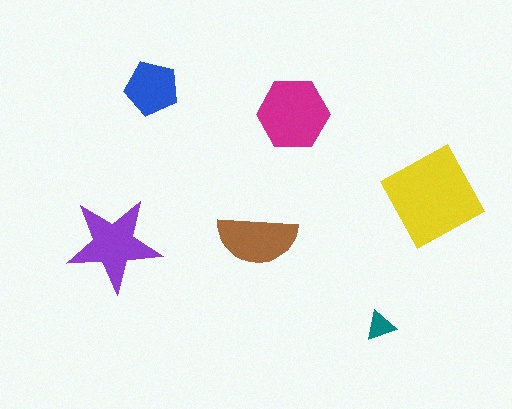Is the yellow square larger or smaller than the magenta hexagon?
Larger.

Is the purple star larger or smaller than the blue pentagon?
Larger.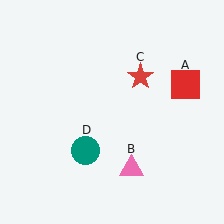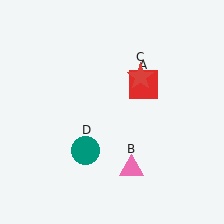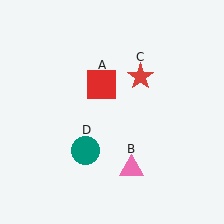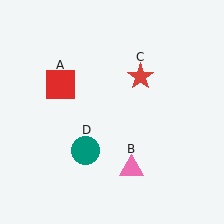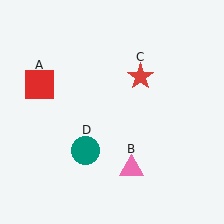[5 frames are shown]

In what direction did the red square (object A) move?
The red square (object A) moved left.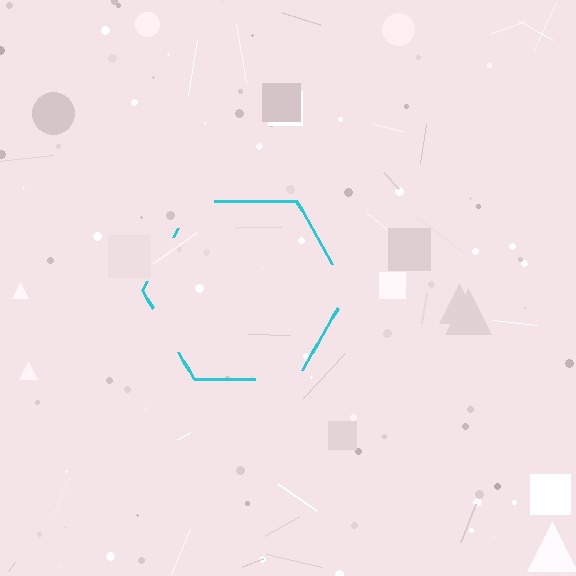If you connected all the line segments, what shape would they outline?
They would outline a hexagon.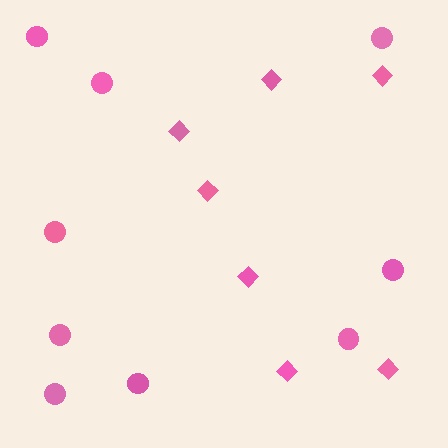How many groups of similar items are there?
There are 2 groups: one group of diamonds (7) and one group of circles (9).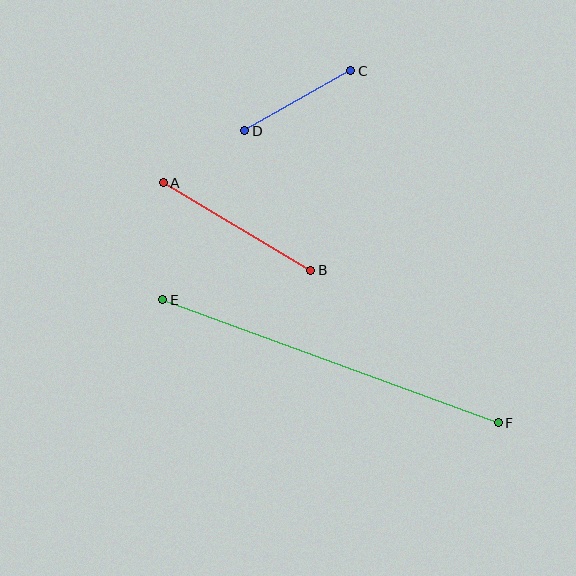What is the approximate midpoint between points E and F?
The midpoint is at approximately (331, 361) pixels.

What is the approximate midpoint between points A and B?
The midpoint is at approximately (237, 226) pixels.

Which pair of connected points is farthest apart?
Points E and F are farthest apart.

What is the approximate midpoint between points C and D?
The midpoint is at approximately (298, 101) pixels.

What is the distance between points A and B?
The distance is approximately 172 pixels.